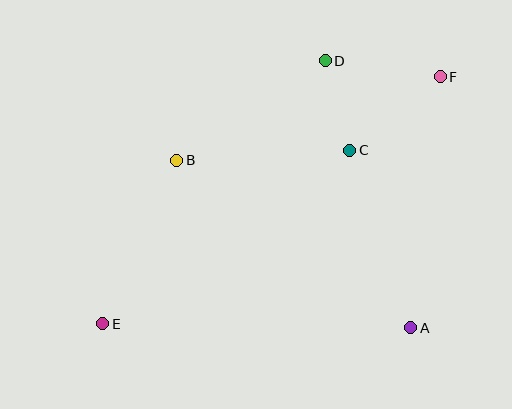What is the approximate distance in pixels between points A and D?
The distance between A and D is approximately 280 pixels.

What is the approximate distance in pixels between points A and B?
The distance between A and B is approximately 287 pixels.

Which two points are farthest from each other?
Points E and F are farthest from each other.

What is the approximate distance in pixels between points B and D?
The distance between B and D is approximately 179 pixels.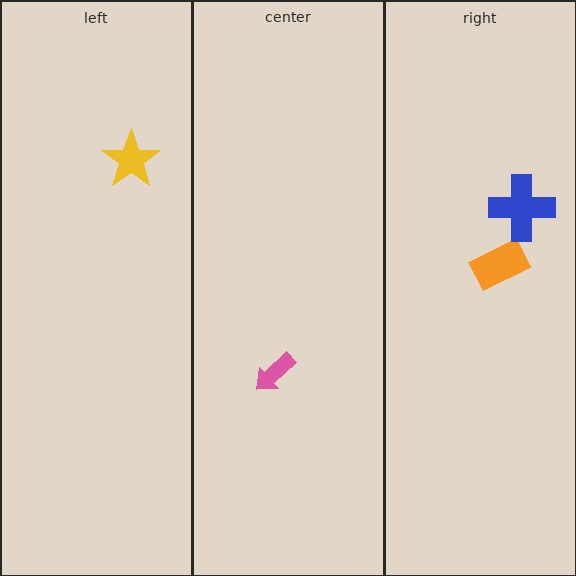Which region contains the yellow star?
The left region.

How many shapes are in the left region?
1.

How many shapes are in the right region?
2.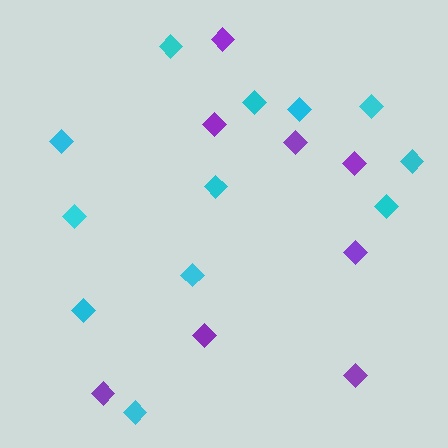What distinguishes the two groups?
There are 2 groups: one group of purple diamonds (8) and one group of cyan diamonds (12).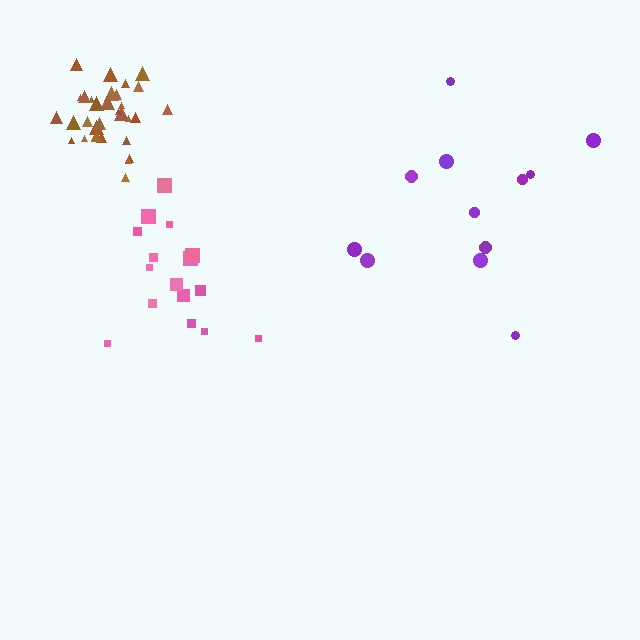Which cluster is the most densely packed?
Brown.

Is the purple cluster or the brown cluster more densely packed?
Brown.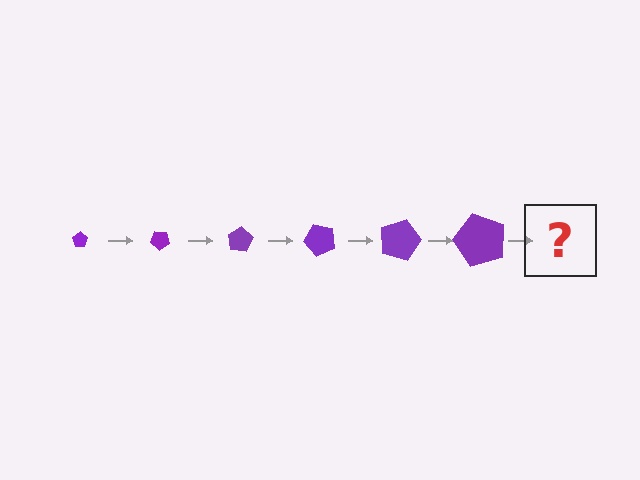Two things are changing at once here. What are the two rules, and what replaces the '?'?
The two rules are that the pentagon grows larger each step and it rotates 40 degrees each step. The '?' should be a pentagon, larger than the previous one and rotated 240 degrees from the start.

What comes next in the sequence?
The next element should be a pentagon, larger than the previous one and rotated 240 degrees from the start.